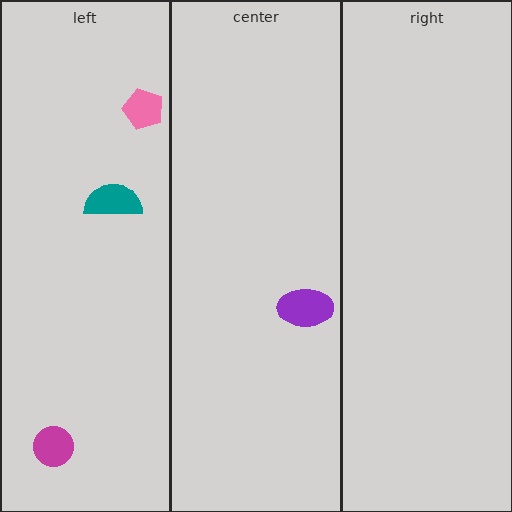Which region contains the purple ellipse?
The center region.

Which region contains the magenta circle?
The left region.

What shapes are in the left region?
The magenta circle, the pink pentagon, the teal semicircle.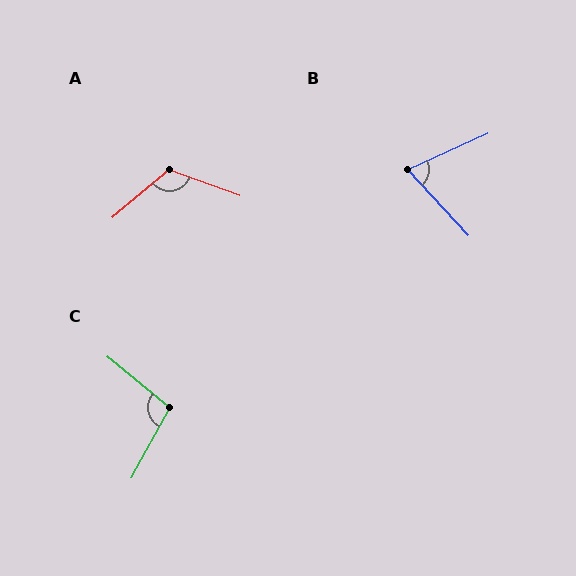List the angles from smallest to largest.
B (72°), C (101°), A (121°).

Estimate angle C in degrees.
Approximately 101 degrees.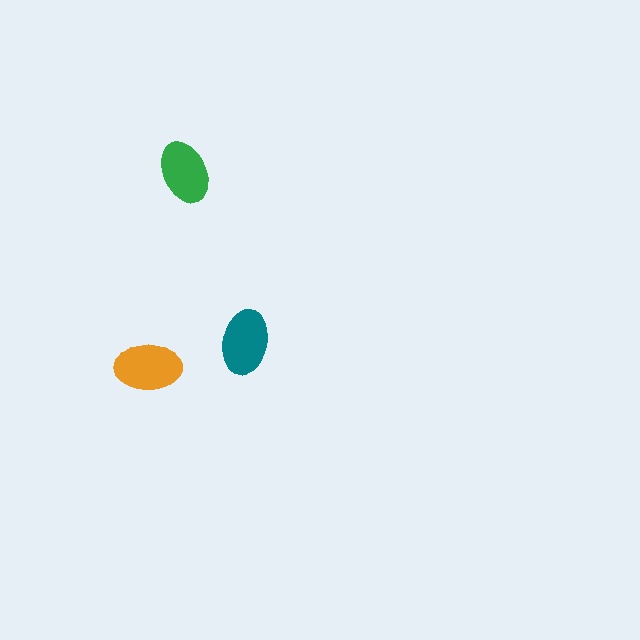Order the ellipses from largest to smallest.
the orange one, the teal one, the green one.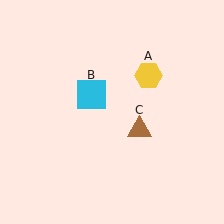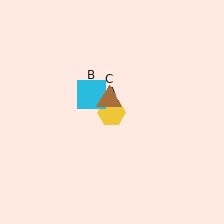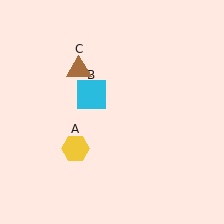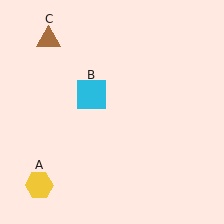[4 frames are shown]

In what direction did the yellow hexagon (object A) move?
The yellow hexagon (object A) moved down and to the left.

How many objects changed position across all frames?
2 objects changed position: yellow hexagon (object A), brown triangle (object C).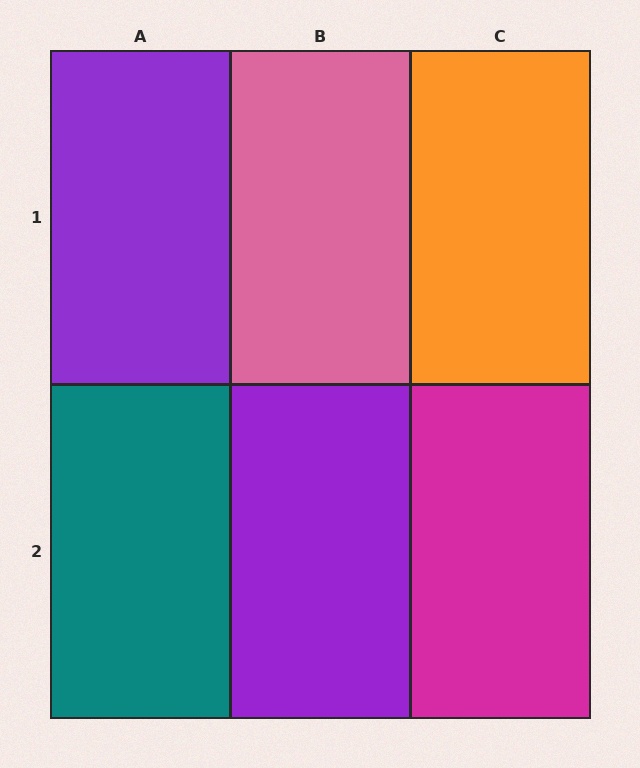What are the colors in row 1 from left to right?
Purple, pink, orange.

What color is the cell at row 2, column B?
Purple.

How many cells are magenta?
1 cell is magenta.